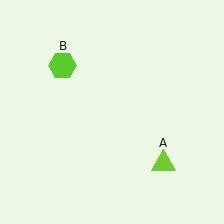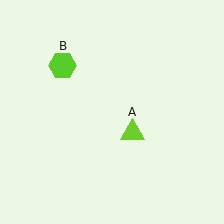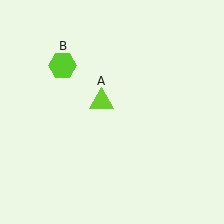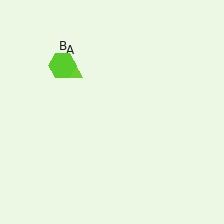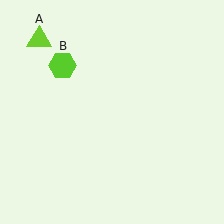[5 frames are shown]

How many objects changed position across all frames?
1 object changed position: lime triangle (object A).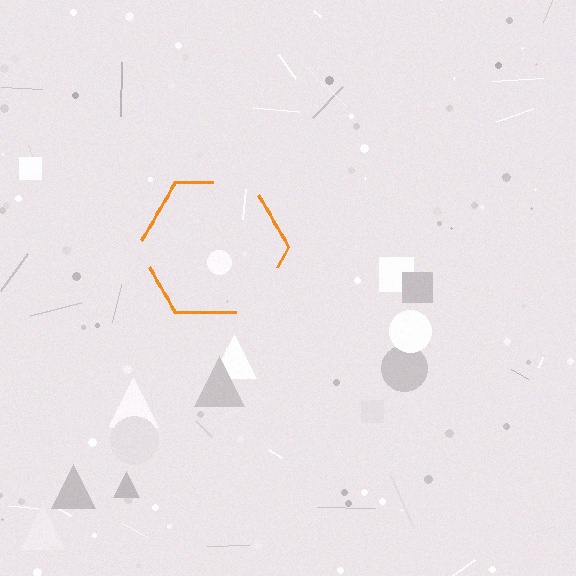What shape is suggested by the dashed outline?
The dashed outline suggests a hexagon.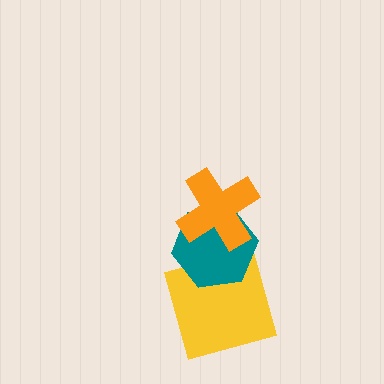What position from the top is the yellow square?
The yellow square is 3rd from the top.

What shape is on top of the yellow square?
The teal hexagon is on top of the yellow square.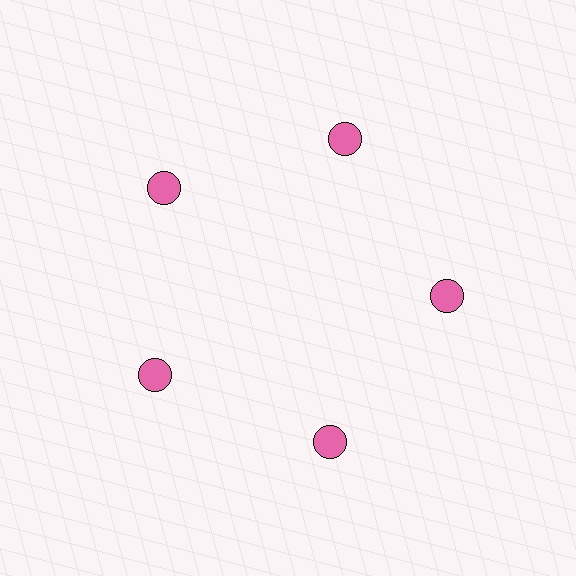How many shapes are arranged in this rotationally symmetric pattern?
There are 5 shapes, arranged in 5 groups of 1.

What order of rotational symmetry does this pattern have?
This pattern has 5-fold rotational symmetry.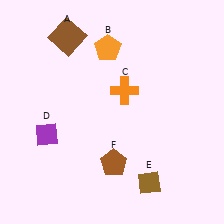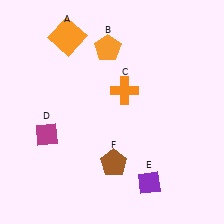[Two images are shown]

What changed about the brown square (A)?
In Image 1, A is brown. In Image 2, it changed to orange.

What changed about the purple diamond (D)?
In Image 1, D is purple. In Image 2, it changed to magenta.